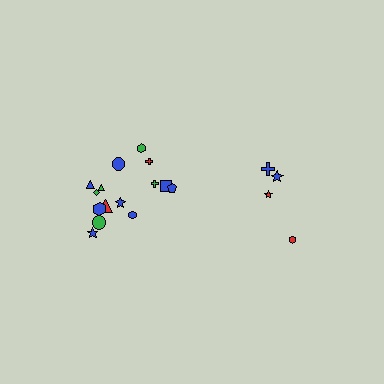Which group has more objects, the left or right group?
The left group.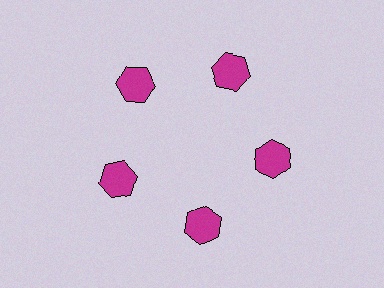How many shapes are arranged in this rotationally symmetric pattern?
There are 5 shapes, arranged in 5 groups of 1.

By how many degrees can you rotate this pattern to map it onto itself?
The pattern maps onto itself every 72 degrees of rotation.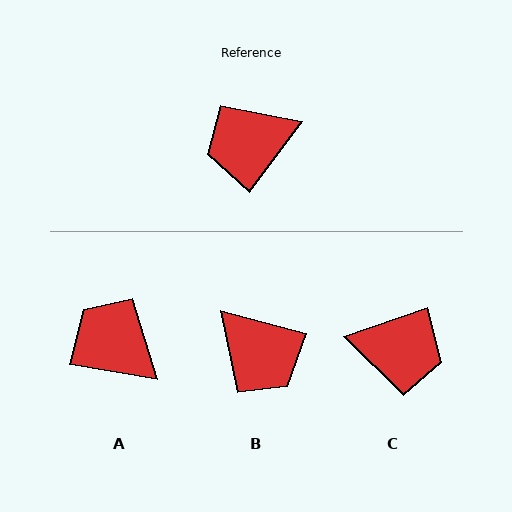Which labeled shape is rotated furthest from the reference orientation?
C, about 146 degrees away.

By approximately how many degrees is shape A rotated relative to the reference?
Approximately 63 degrees clockwise.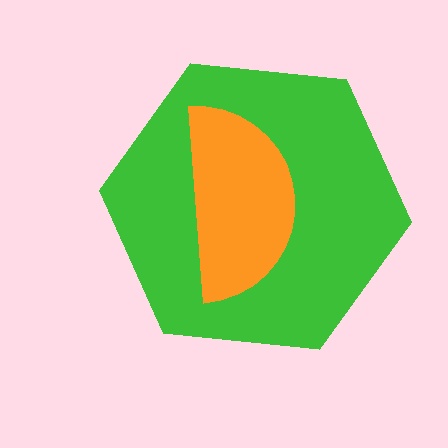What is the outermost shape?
The green hexagon.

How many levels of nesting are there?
2.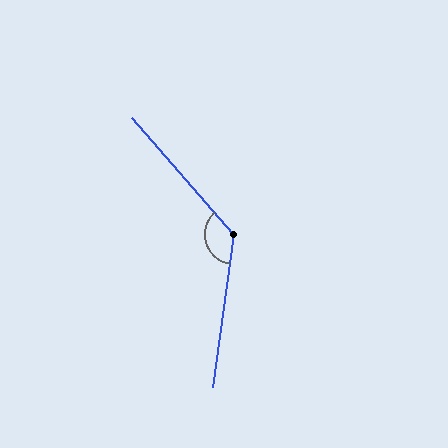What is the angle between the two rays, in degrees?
Approximately 131 degrees.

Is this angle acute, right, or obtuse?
It is obtuse.